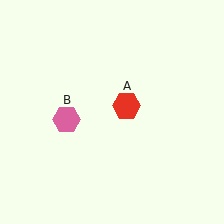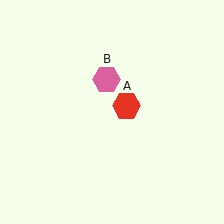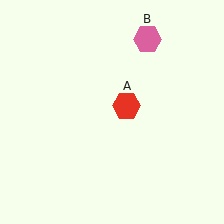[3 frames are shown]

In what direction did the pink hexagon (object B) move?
The pink hexagon (object B) moved up and to the right.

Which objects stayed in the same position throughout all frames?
Red hexagon (object A) remained stationary.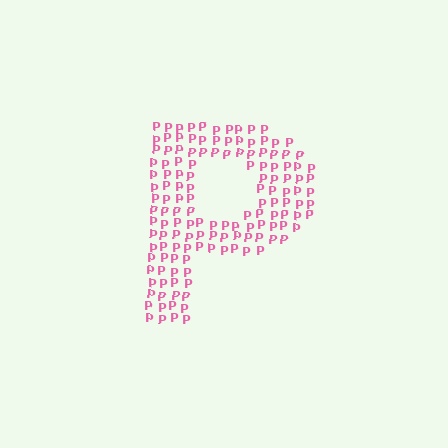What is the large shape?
The large shape is the letter P.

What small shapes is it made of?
It is made of small letter P's.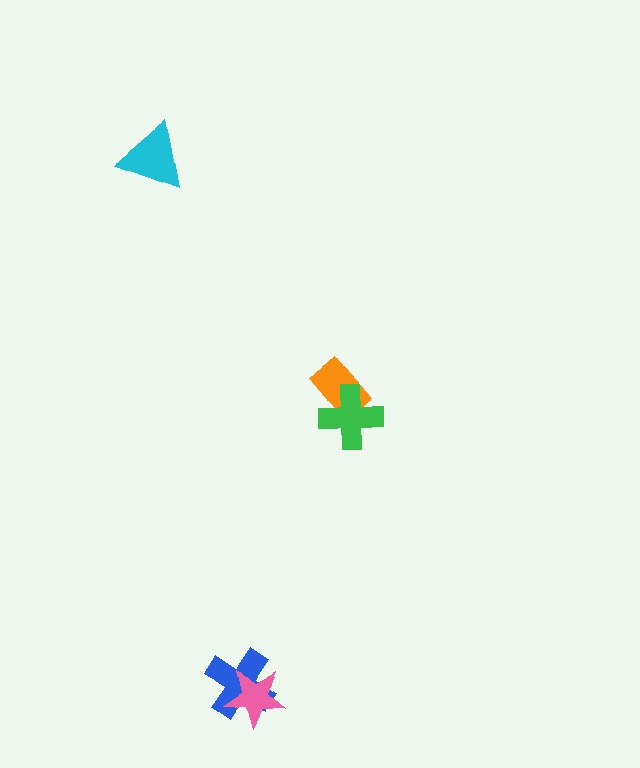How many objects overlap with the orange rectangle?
1 object overlaps with the orange rectangle.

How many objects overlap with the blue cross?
1 object overlaps with the blue cross.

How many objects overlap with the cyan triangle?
0 objects overlap with the cyan triangle.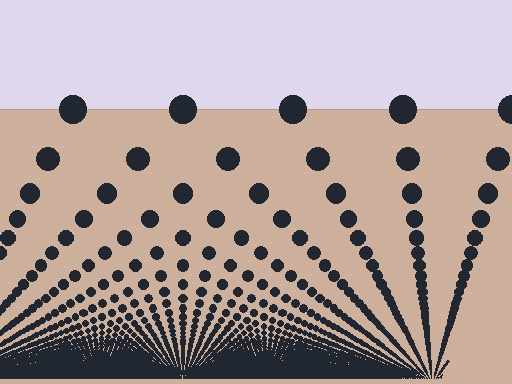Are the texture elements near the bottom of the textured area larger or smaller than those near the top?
Smaller. The gradient is inverted — elements near the bottom are smaller and denser.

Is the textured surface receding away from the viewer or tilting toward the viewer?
The surface appears to tilt toward the viewer. Texture elements get larger and sparser toward the top.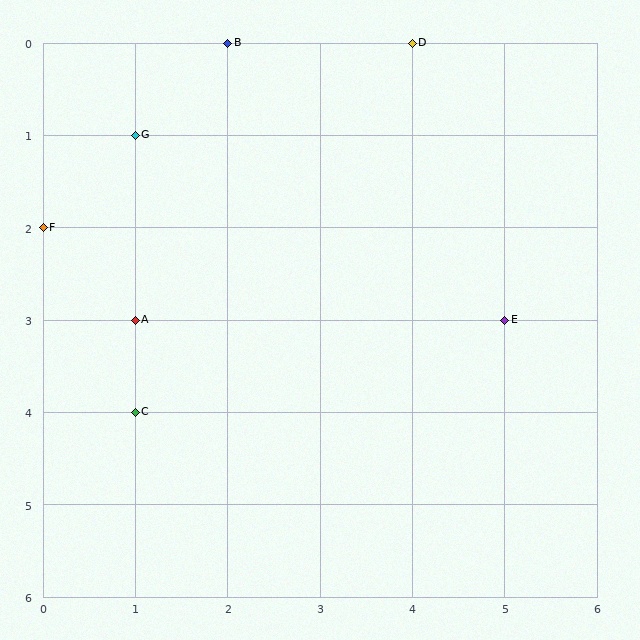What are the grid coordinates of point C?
Point C is at grid coordinates (1, 4).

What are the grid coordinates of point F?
Point F is at grid coordinates (0, 2).